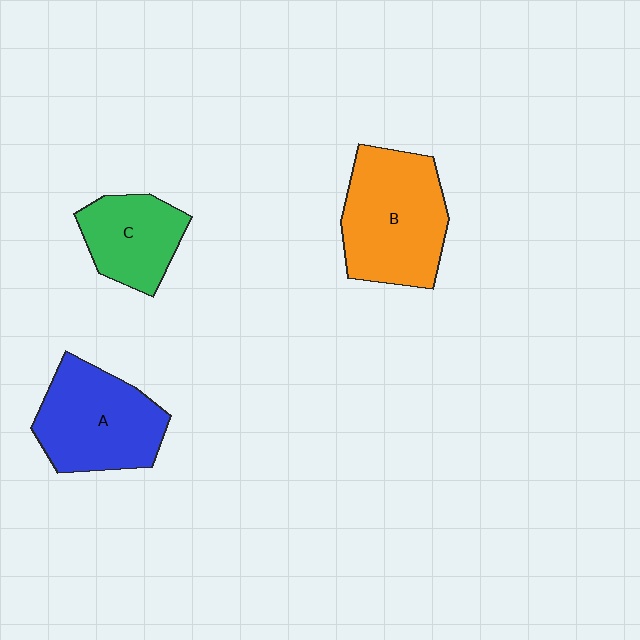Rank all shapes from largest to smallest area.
From largest to smallest: B (orange), A (blue), C (green).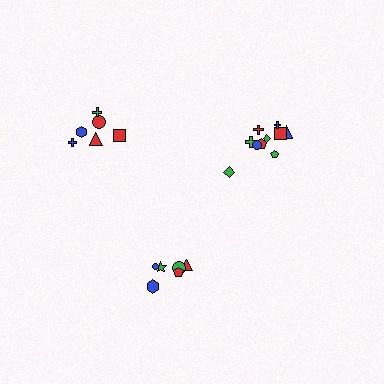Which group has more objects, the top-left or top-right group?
The top-right group.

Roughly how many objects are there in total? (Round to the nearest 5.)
Roughly 20 objects in total.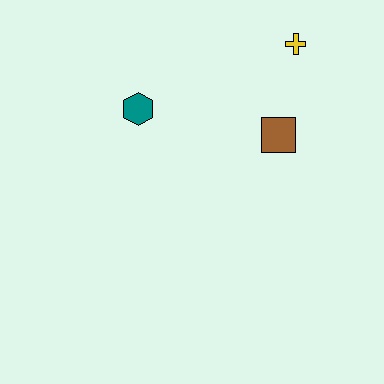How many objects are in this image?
There are 3 objects.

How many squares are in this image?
There is 1 square.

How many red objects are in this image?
There are no red objects.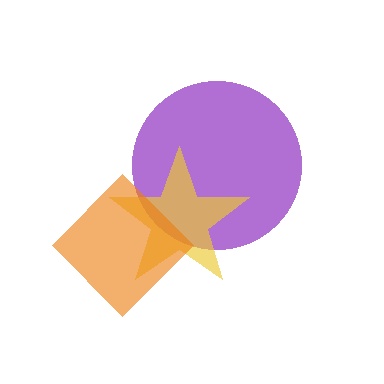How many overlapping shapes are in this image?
There are 3 overlapping shapes in the image.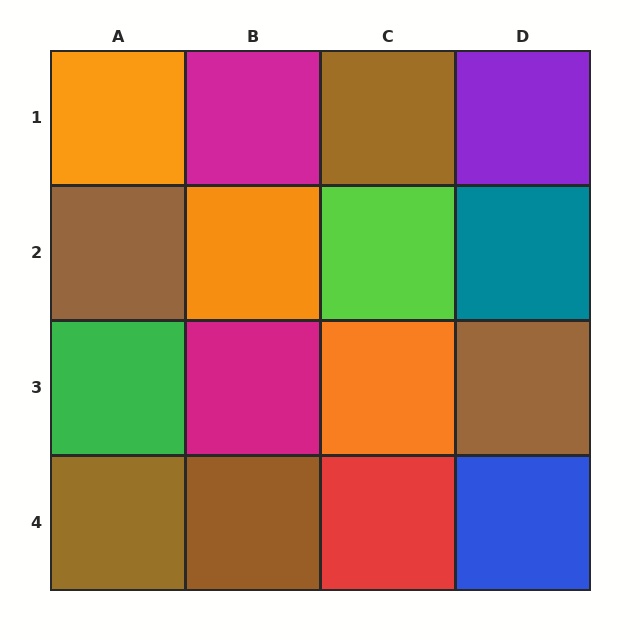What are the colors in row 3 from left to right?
Green, magenta, orange, brown.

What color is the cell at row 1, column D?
Purple.